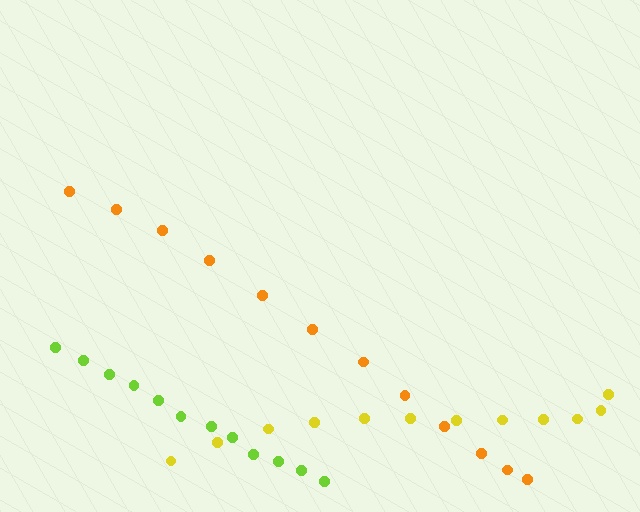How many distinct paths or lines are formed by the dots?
There are 3 distinct paths.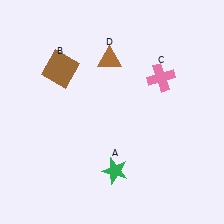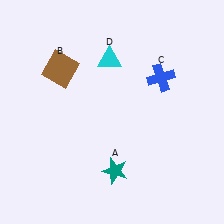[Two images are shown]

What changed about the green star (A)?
In Image 1, A is green. In Image 2, it changed to teal.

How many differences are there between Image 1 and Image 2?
There are 3 differences between the two images.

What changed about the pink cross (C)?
In Image 1, C is pink. In Image 2, it changed to blue.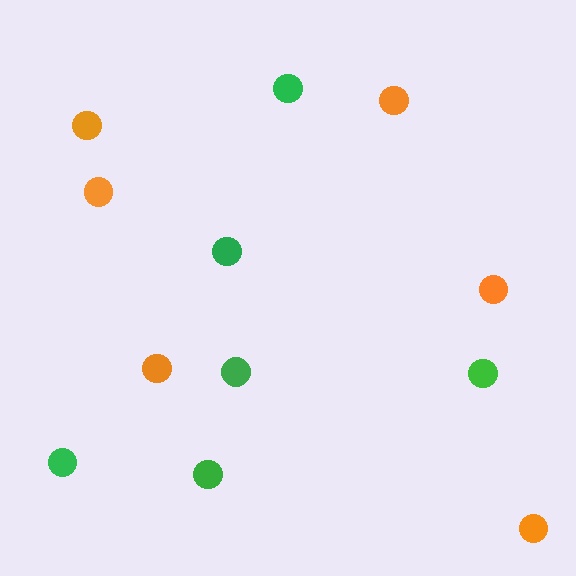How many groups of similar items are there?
There are 2 groups: one group of orange circles (6) and one group of green circles (6).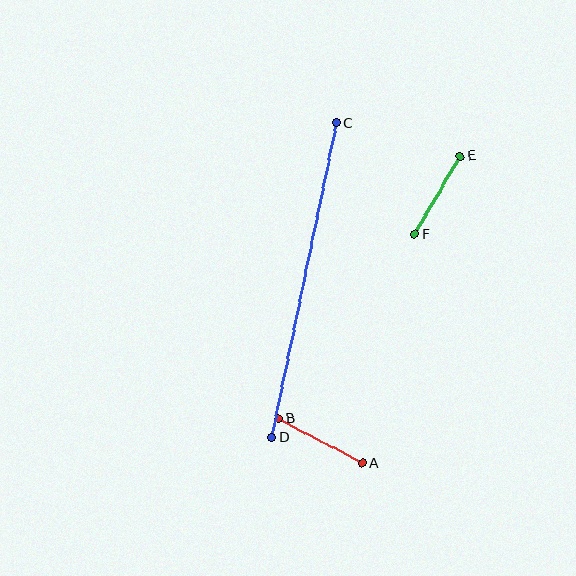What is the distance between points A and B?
The distance is approximately 95 pixels.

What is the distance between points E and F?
The distance is approximately 90 pixels.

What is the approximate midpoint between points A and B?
The midpoint is at approximately (320, 441) pixels.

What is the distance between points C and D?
The distance is approximately 321 pixels.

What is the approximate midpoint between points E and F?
The midpoint is at approximately (438, 195) pixels.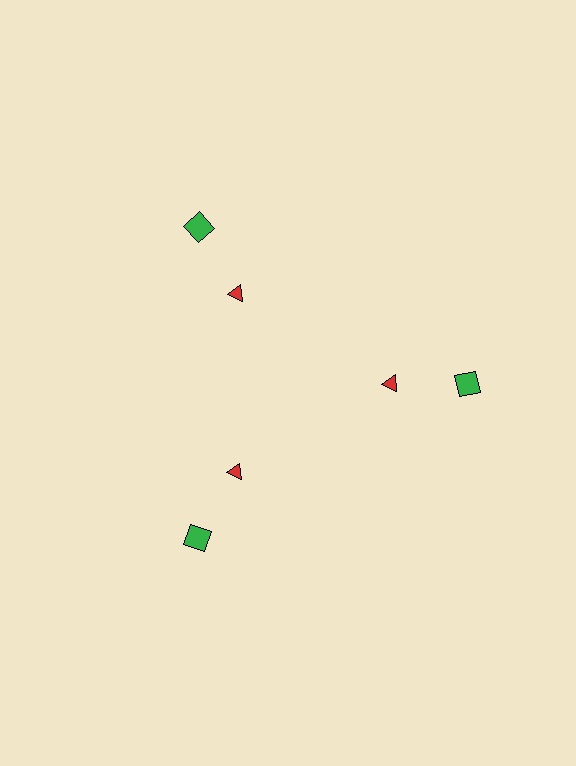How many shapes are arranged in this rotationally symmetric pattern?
There are 6 shapes, arranged in 3 groups of 2.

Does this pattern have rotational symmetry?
Yes, this pattern has 3-fold rotational symmetry. It looks the same after rotating 120 degrees around the center.